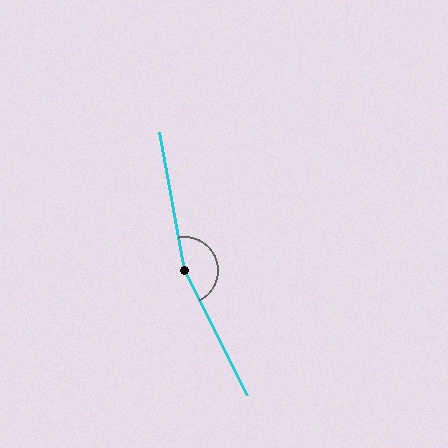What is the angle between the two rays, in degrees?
Approximately 163 degrees.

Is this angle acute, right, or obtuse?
It is obtuse.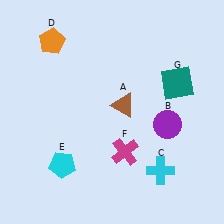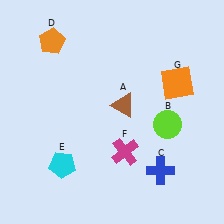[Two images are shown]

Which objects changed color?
B changed from purple to lime. C changed from cyan to blue. G changed from teal to orange.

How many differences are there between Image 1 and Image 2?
There are 3 differences between the two images.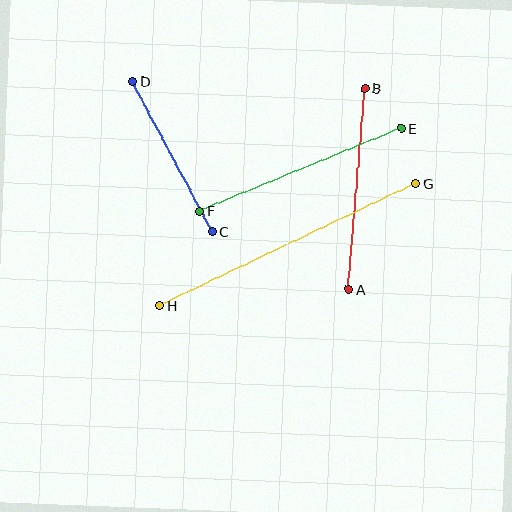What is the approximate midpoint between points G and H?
The midpoint is at approximately (288, 244) pixels.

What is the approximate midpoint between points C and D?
The midpoint is at approximately (172, 156) pixels.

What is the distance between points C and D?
The distance is approximately 170 pixels.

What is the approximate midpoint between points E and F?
The midpoint is at approximately (300, 170) pixels.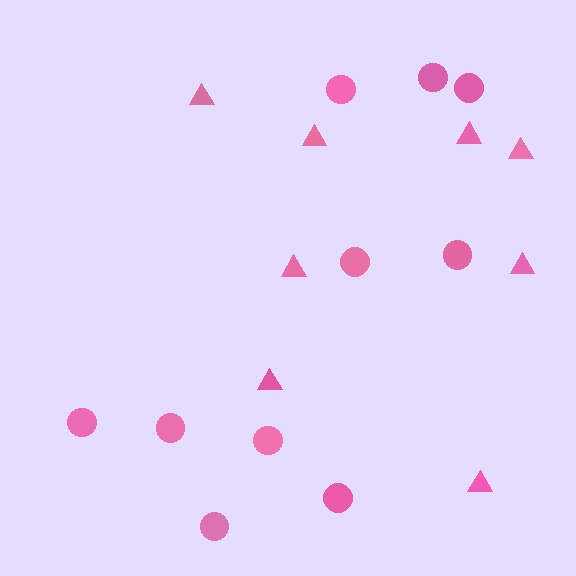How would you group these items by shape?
There are 2 groups: one group of circles (10) and one group of triangles (8).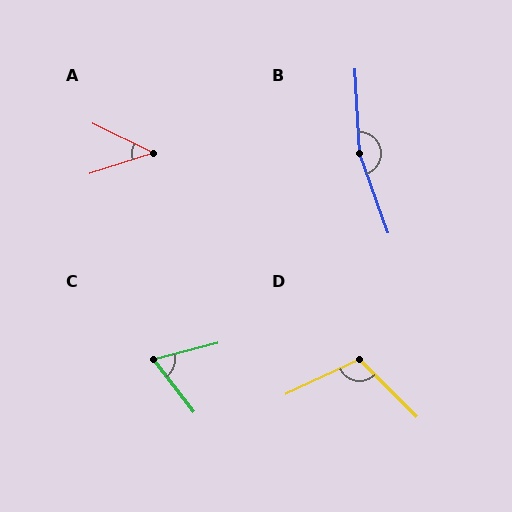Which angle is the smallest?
A, at approximately 44 degrees.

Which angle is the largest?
B, at approximately 163 degrees.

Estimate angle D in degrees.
Approximately 110 degrees.